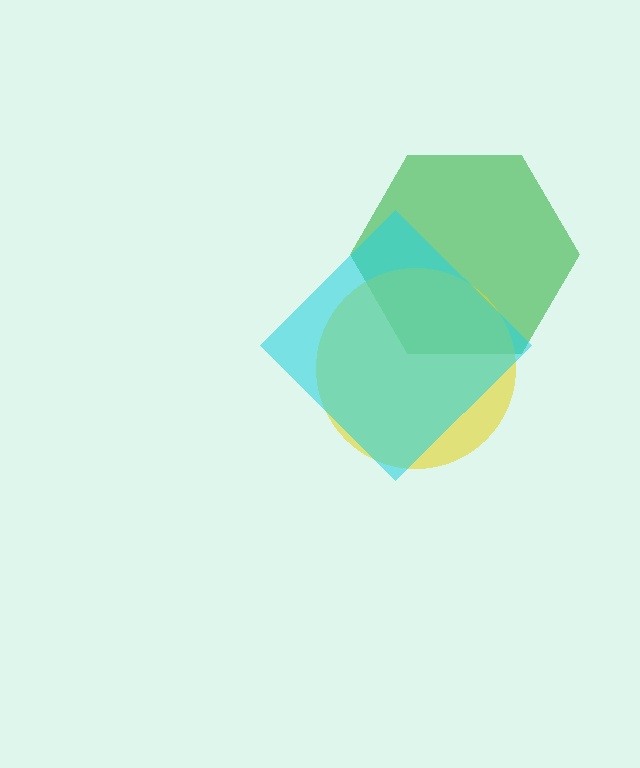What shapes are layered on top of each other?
The layered shapes are: a green hexagon, a yellow circle, a cyan diamond.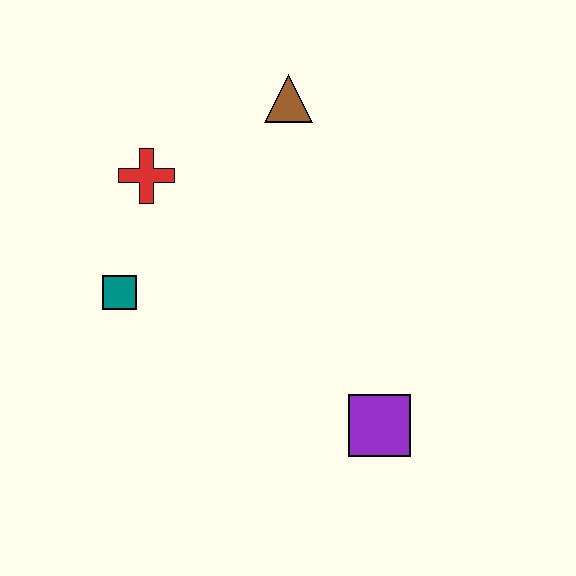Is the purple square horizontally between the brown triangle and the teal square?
No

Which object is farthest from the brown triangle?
The purple square is farthest from the brown triangle.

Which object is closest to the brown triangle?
The red cross is closest to the brown triangle.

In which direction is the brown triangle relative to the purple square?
The brown triangle is above the purple square.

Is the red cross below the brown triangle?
Yes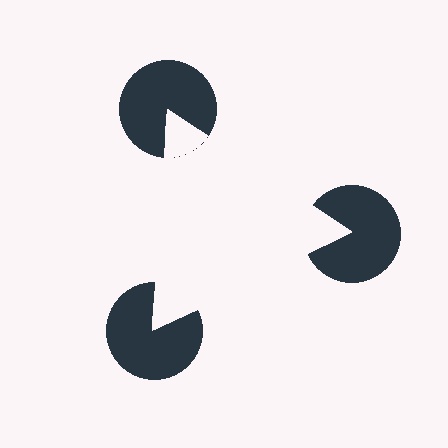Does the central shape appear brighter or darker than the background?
It typically appears slightly brighter than the background, even though no actual brightness change is drawn.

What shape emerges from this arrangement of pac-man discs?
An illusory triangle — its edges are inferred from the aligned wedge cuts in the pac-man discs, not physically drawn.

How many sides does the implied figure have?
3 sides.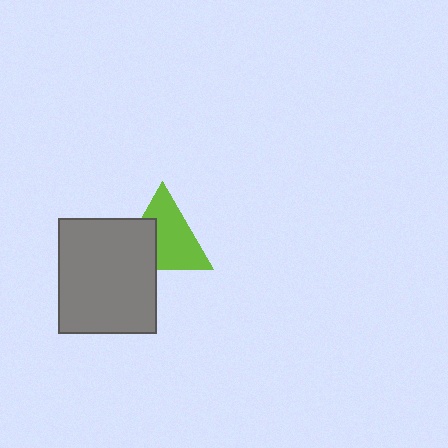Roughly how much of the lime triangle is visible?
About half of it is visible (roughly 65%).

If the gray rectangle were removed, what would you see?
You would see the complete lime triangle.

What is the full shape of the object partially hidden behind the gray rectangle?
The partially hidden object is a lime triangle.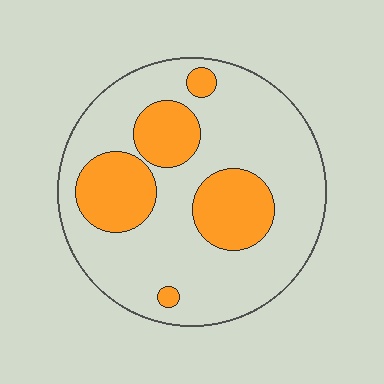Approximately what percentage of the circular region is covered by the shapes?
Approximately 25%.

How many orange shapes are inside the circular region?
5.